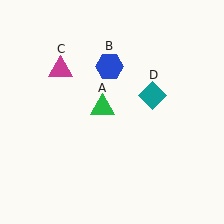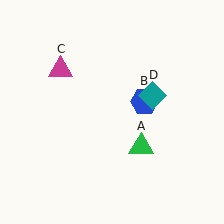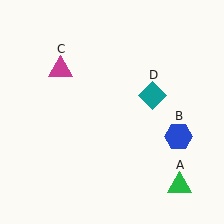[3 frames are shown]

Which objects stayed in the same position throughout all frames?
Magenta triangle (object C) and teal diamond (object D) remained stationary.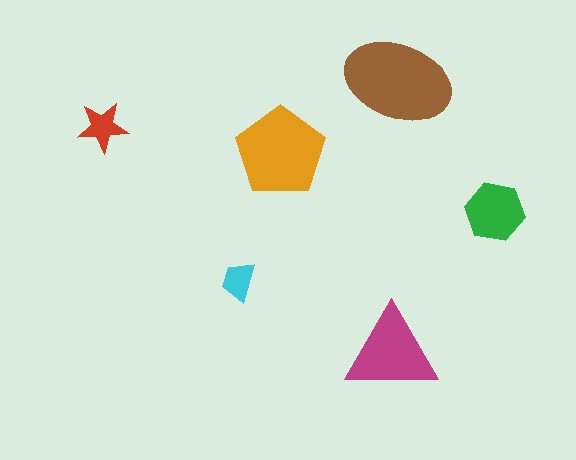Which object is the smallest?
The cyan trapezoid.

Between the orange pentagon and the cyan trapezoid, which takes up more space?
The orange pentagon.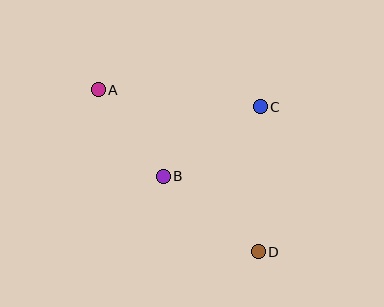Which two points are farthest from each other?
Points A and D are farthest from each other.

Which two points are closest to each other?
Points A and B are closest to each other.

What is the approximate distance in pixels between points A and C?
The distance between A and C is approximately 163 pixels.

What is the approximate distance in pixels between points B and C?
The distance between B and C is approximately 119 pixels.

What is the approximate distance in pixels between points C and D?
The distance between C and D is approximately 145 pixels.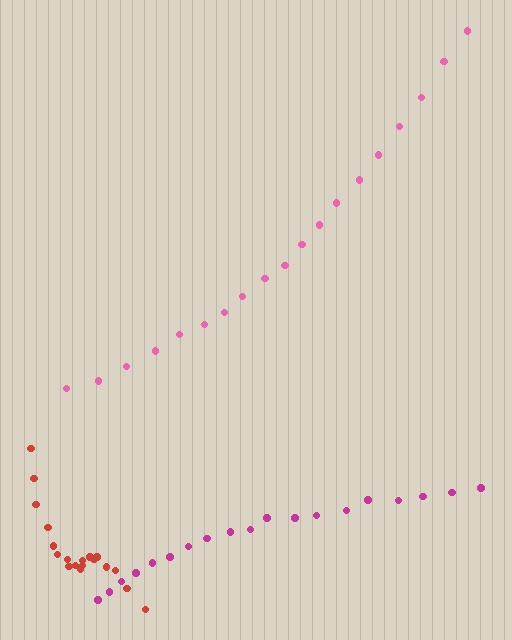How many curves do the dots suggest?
There are 3 distinct paths.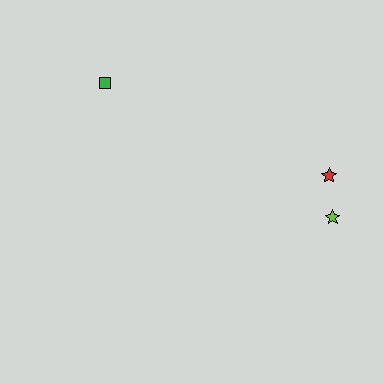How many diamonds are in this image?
There are no diamonds.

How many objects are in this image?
There are 3 objects.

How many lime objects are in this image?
There is 1 lime object.